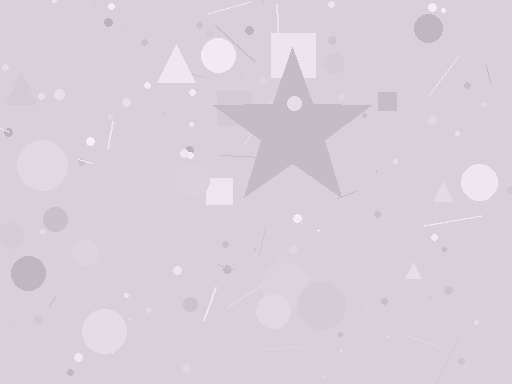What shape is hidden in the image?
A star is hidden in the image.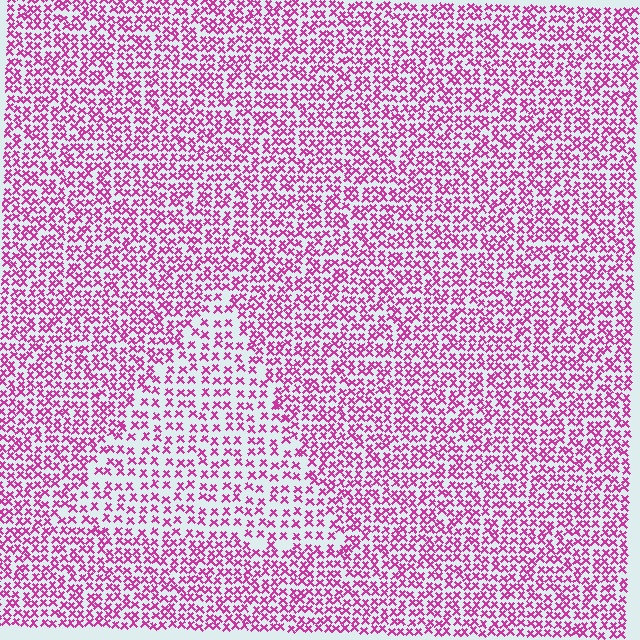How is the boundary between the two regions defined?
The boundary is defined by a change in element density (approximately 1.6x ratio). All elements are the same color, size, and shape.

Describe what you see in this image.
The image contains small magenta elements arranged at two different densities. A triangle-shaped region is visible where the elements are less densely packed than the surrounding area.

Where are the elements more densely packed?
The elements are more densely packed outside the triangle boundary.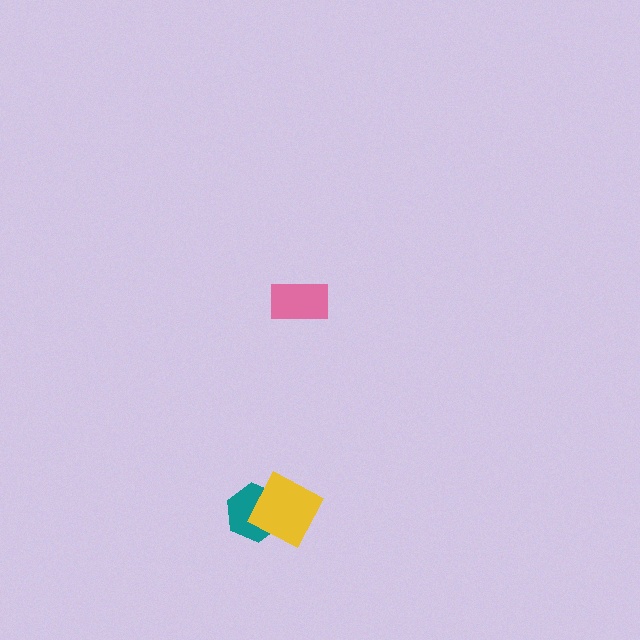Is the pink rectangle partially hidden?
No, no other shape covers it.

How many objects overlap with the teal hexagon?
1 object overlaps with the teal hexagon.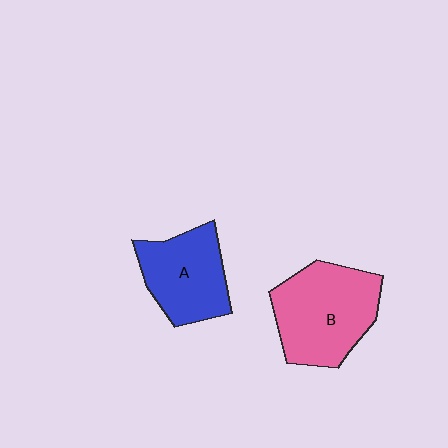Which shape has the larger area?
Shape B (pink).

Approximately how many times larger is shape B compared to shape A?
Approximately 1.3 times.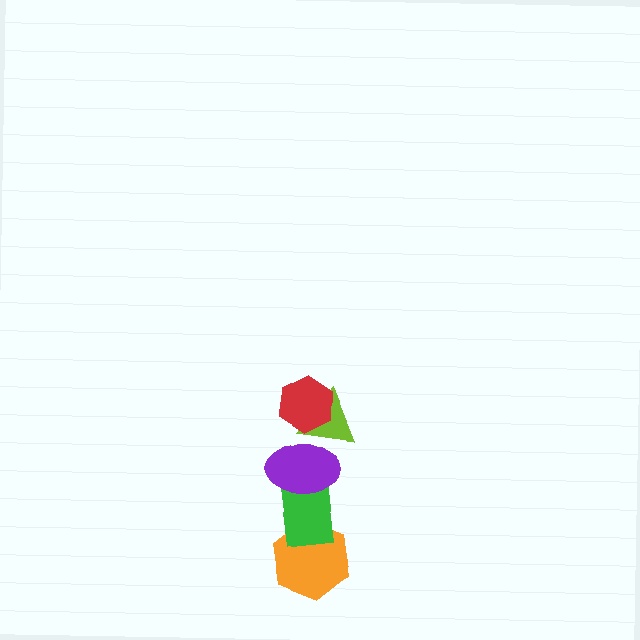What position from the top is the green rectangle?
The green rectangle is 4th from the top.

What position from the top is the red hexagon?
The red hexagon is 1st from the top.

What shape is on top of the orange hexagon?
The green rectangle is on top of the orange hexagon.